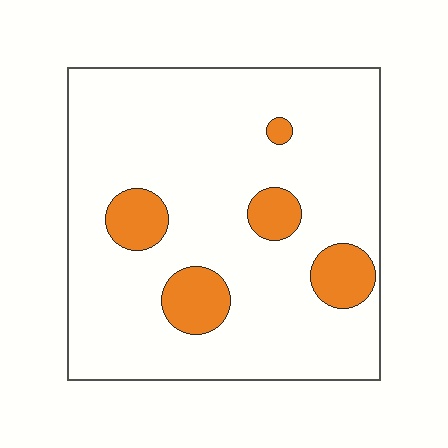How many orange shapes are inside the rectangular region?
5.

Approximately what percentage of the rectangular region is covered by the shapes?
Approximately 15%.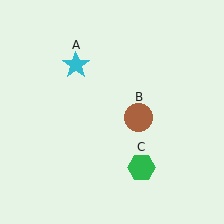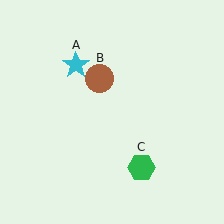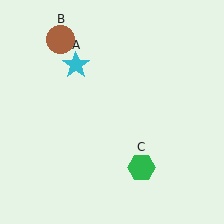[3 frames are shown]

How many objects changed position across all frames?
1 object changed position: brown circle (object B).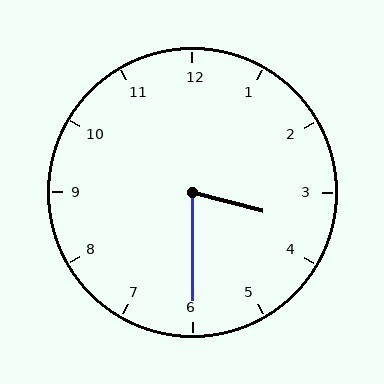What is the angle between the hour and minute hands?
Approximately 75 degrees.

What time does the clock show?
3:30.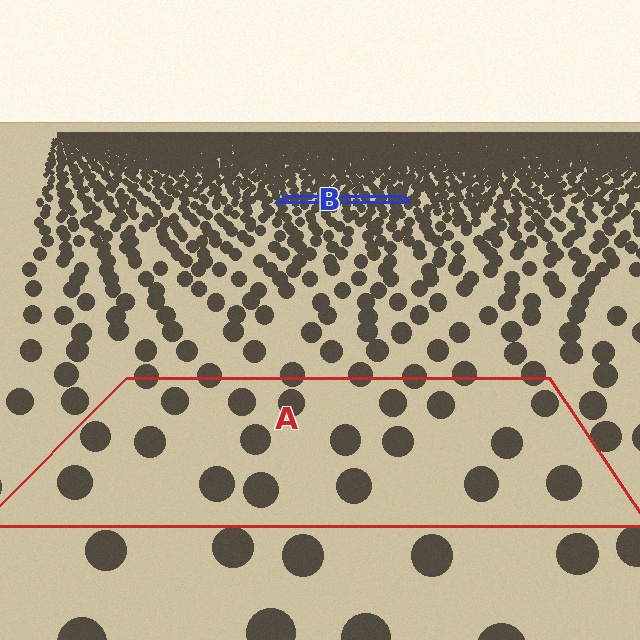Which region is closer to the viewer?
Region A is closer. The texture elements there are larger and more spread out.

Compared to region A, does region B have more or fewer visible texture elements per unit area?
Region B has more texture elements per unit area — they are packed more densely because it is farther away.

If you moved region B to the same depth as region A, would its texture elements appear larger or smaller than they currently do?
They would appear larger. At a closer depth, the same texture elements are projected at a bigger on-screen size.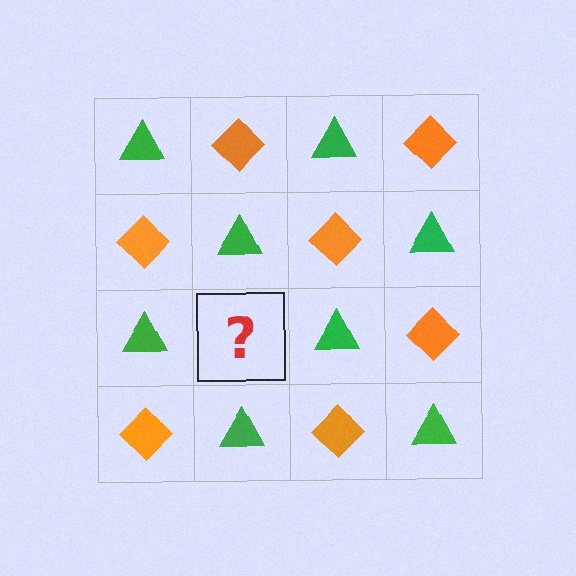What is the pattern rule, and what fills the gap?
The rule is that it alternates green triangle and orange diamond in a checkerboard pattern. The gap should be filled with an orange diamond.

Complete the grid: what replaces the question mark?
The question mark should be replaced with an orange diamond.